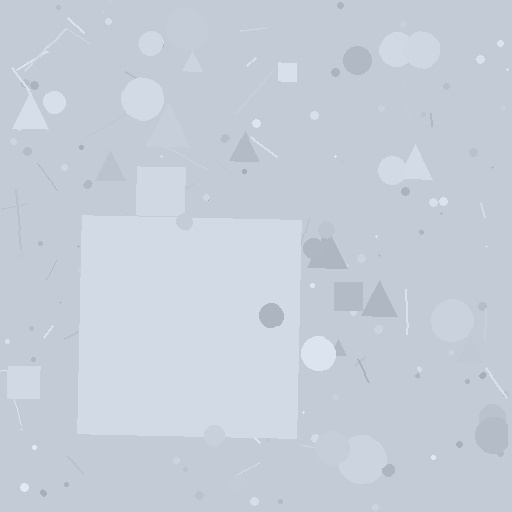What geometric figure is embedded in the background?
A square is embedded in the background.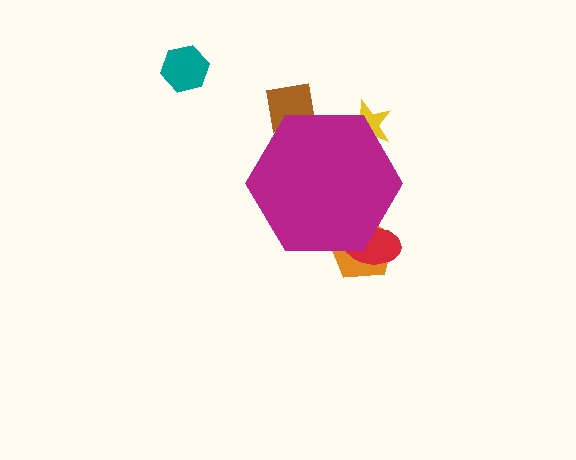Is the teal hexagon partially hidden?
No, the teal hexagon is fully visible.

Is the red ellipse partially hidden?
Yes, the red ellipse is partially hidden behind the magenta hexagon.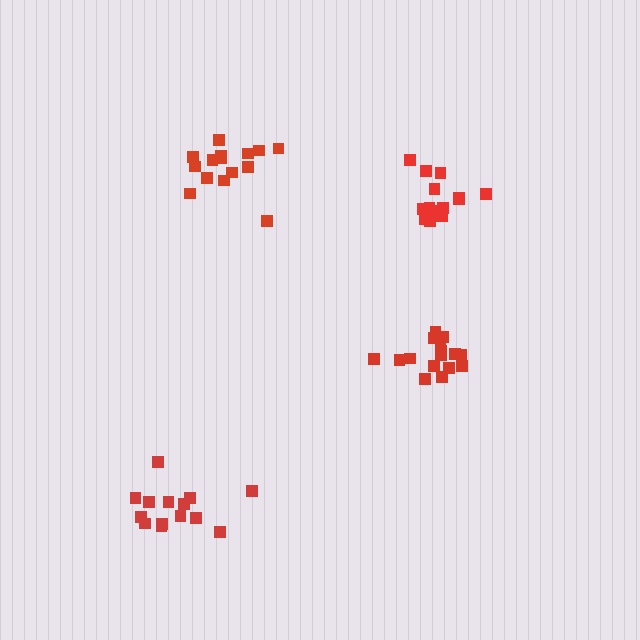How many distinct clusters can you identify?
There are 4 distinct clusters.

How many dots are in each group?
Group 1: 14 dots, Group 2: 14 dots, Group 3: 15 dots, Group 4: 16 dots (59 total).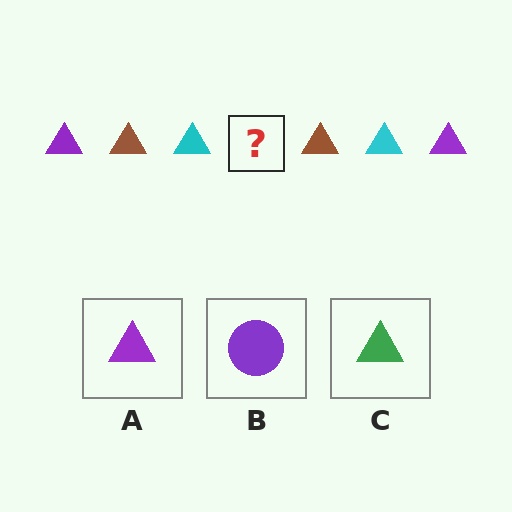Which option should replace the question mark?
Option A.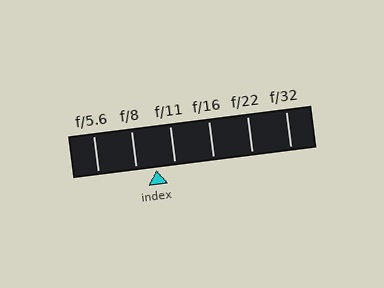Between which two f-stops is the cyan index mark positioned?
The index mark is between f/8 and f/11.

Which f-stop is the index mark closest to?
The index mark is closest to f/11.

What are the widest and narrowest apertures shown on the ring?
The widest aperture shown is f/5.6 and the narrowest is f/32.